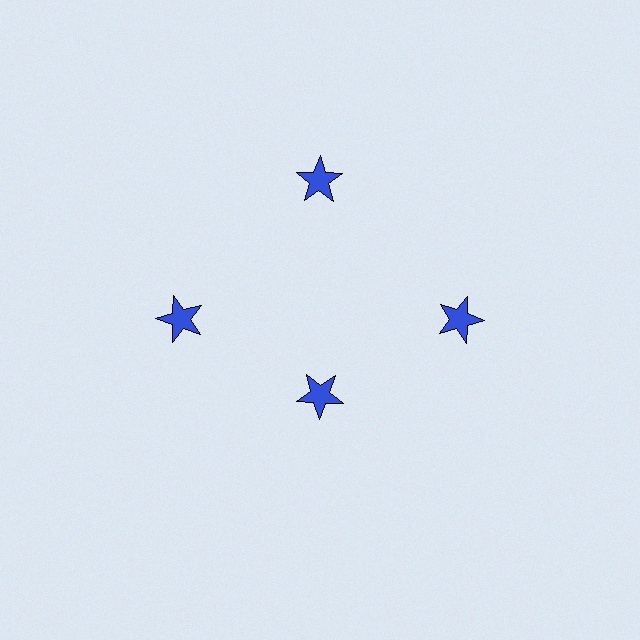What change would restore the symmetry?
The symmetry would be restored by moving it outward, back onto the ring so that all 4 stars sit at equal angles and equal distance from the center.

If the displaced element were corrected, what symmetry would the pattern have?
It would have 4-fold rotational symmetry — the pattern would map onto itself every 90 degrees.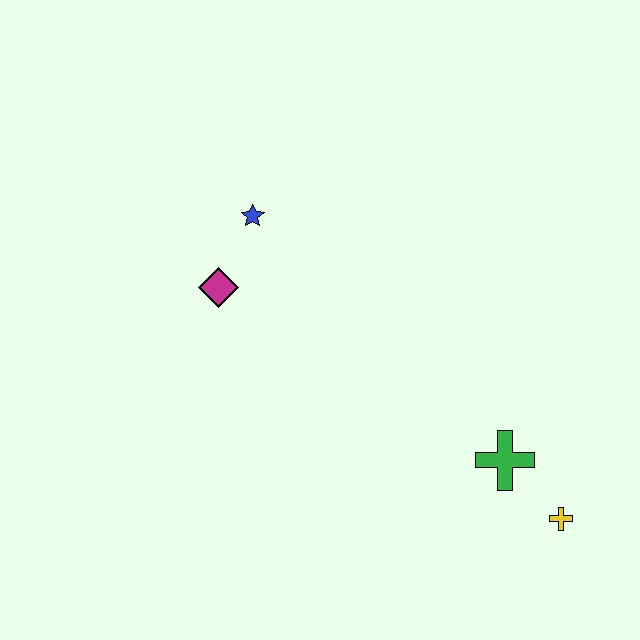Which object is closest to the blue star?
The magenta diamond is closest to the blue star.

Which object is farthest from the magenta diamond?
The yellow cross is farthest from the magenta diamond.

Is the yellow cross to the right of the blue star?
Yes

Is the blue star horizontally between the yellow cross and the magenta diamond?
Yes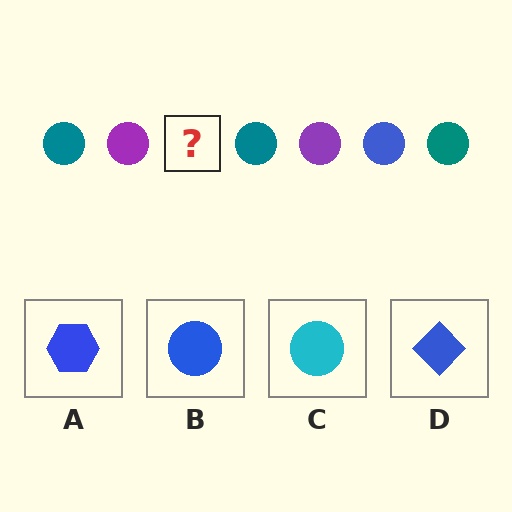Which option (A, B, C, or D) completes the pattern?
B.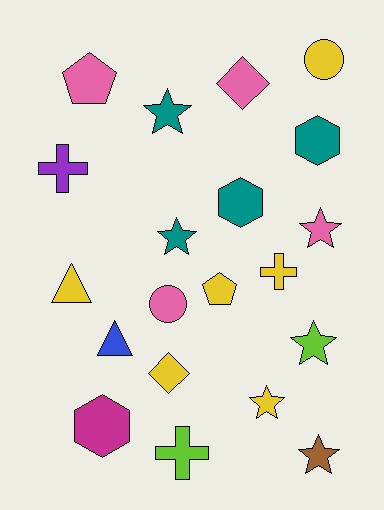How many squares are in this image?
There are no squares.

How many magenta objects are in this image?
There is 1 magenta object.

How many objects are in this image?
There are 20 objects.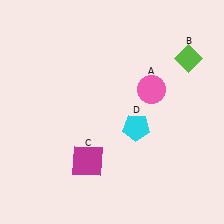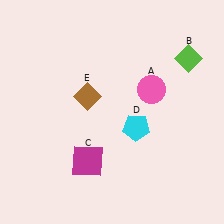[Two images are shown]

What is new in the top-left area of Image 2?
A brown diamond (E) was added in the top-left area of Image 2.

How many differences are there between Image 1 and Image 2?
There is 1 difference between the two images.